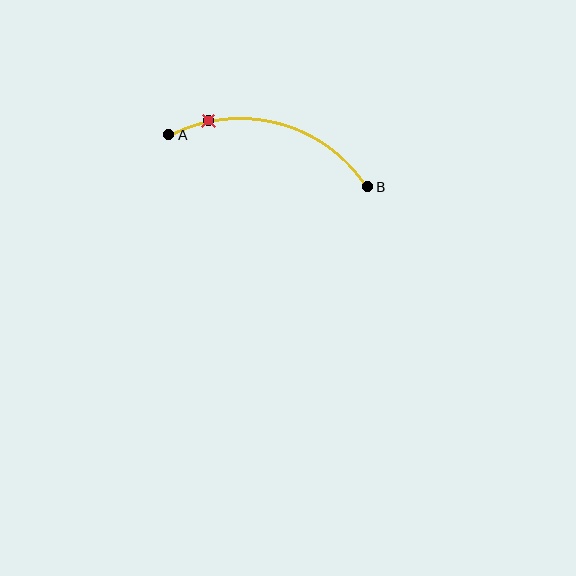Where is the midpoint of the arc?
The arc midpoint is the point on the curve farthest from the straight line joining A and B. It sits above that line.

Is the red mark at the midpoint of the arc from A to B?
No. The red mark lies on the arc but is closer to endpoint A. The arc midpoint would be at the point on the curve equidistant along the arc from both A and B.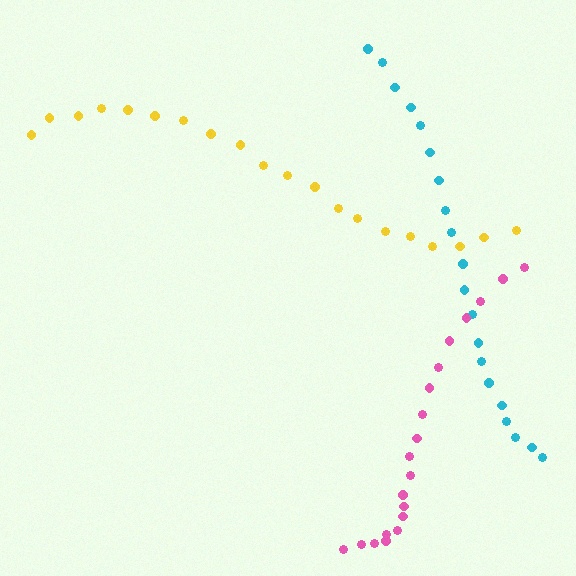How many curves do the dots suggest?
There are 3 distinct paths.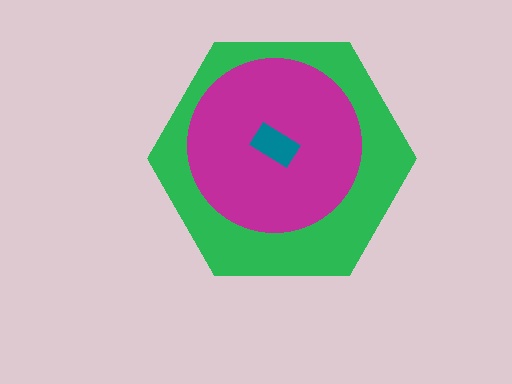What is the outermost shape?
The green hexagon.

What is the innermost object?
The teal rectangle.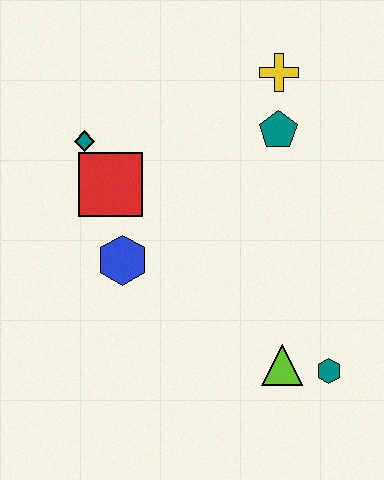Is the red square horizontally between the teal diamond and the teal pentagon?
Yes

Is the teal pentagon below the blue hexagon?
No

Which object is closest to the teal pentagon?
The yellow cross is closest to the teal pentagon.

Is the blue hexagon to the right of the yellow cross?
No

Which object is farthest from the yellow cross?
The teal hexagon is farthest from the yellow cross.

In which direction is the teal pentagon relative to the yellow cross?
The teal pentagon is below the yellow cross.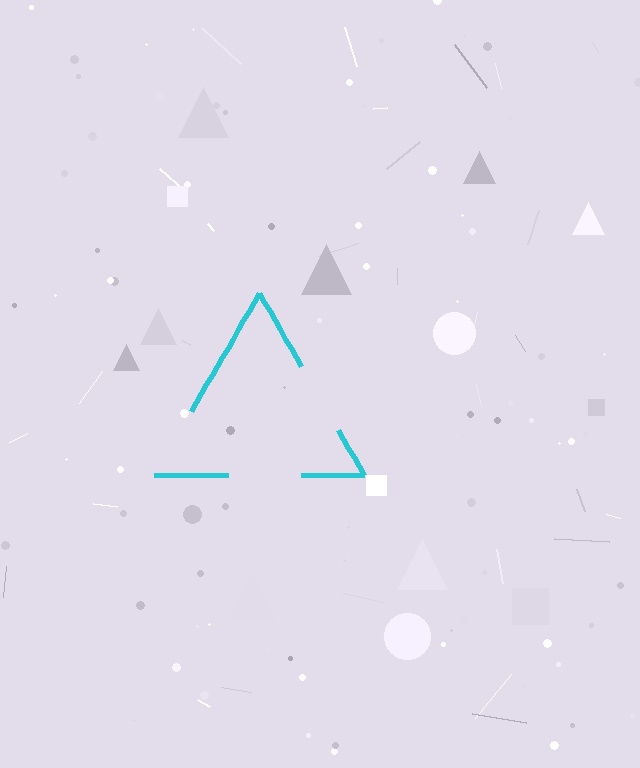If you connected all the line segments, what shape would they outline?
They would outline a triangle.